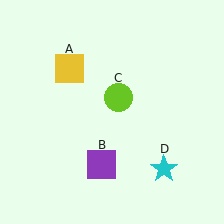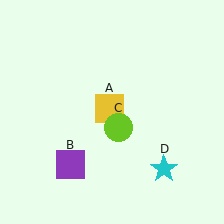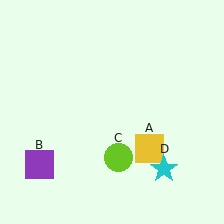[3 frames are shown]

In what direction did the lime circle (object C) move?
The lime circle (object C) moved down.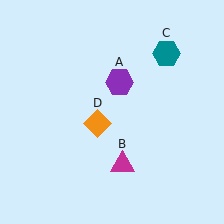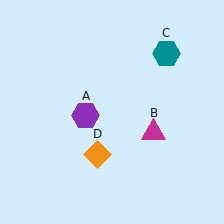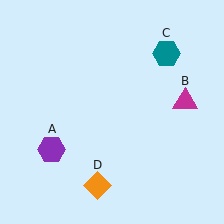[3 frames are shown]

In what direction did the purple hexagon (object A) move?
The purple hexagon (object A) moved down and to the left.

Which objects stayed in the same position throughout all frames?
Teal hexagon (object C) remained stationary.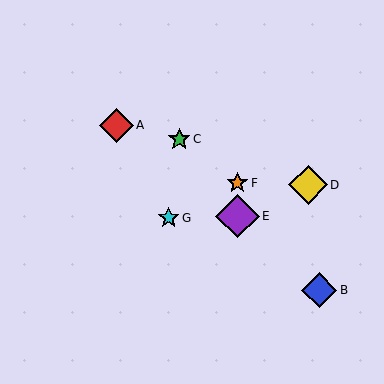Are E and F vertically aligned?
Yes, both are at x≈237.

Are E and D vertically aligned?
No, E is at x≈237 and D is at x≈308.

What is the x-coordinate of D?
Object D is at x≈308.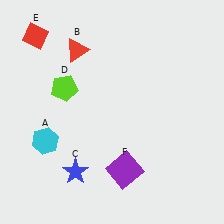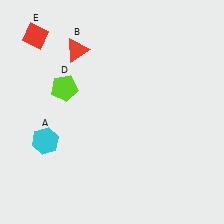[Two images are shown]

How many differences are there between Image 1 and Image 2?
There are 2 differences between the two images.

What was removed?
The blue star (C), the purple square (F) were removed in Image 2.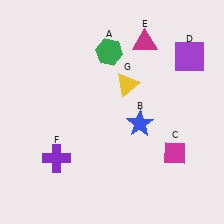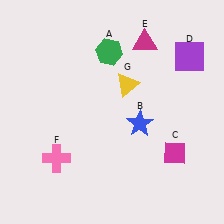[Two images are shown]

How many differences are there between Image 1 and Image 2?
There is 1 difference between the two images.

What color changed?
The cross (F) changed from purple in Image 1 to pink in Image 2.